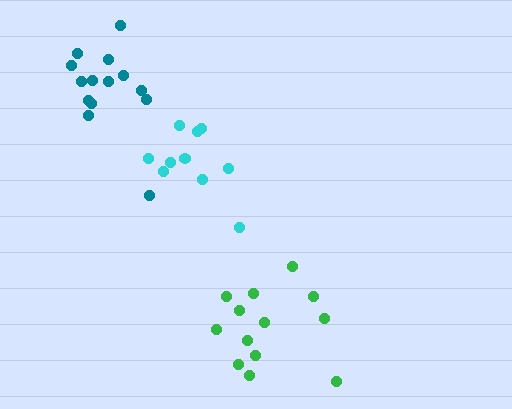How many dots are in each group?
Group 1: 13 dots, Group 2: 10 dots, Group 3: 14 dots (37 total).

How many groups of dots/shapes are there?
There are 3 groups.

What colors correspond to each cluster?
The clusters are colored: green, cyan, teal.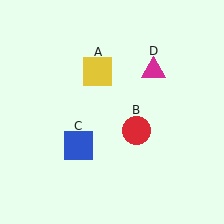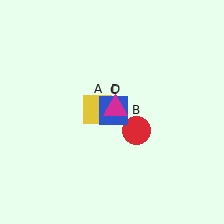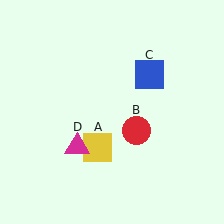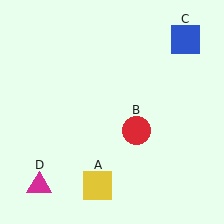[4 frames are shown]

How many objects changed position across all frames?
3 objects changed position: yellow square (object A), blue square (object C), magenta triangle (object D).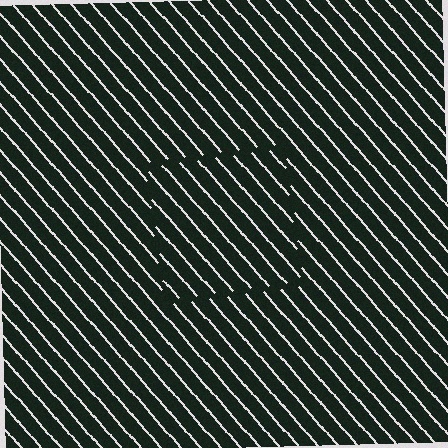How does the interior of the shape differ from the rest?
The interior of the shape contains the same grating, shifted by half a period — the contour is defined by the phase discontinuity where line-ends from the inner and outer gratings abut.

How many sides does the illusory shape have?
4 sides — the line-ends trace a square.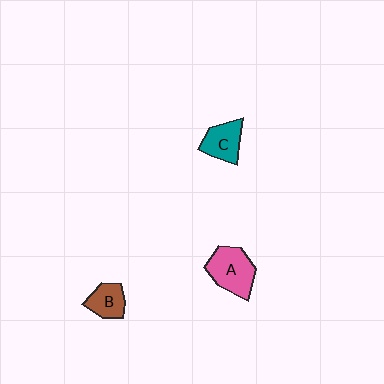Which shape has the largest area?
Shape A (pink).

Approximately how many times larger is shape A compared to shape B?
Approximately 1.6 times.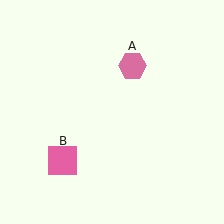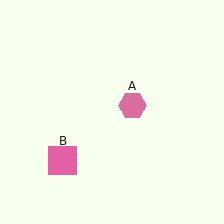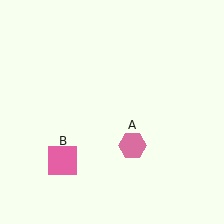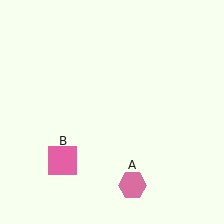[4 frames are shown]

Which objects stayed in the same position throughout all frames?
Pink square (object B) remained stationary.